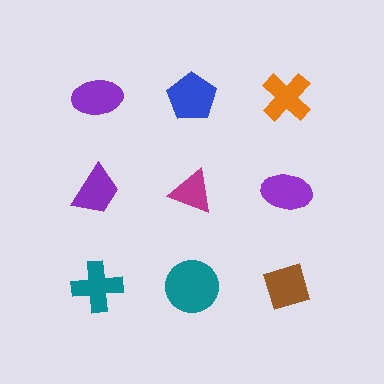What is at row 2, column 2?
A magenta triangle.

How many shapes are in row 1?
3 shapes.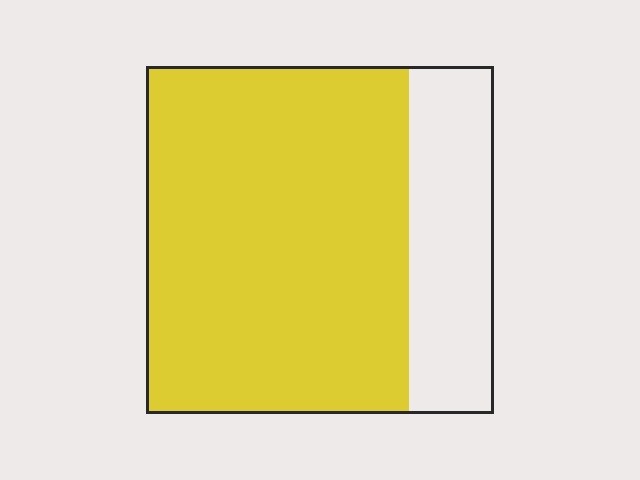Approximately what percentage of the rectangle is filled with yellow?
Approximately 75%.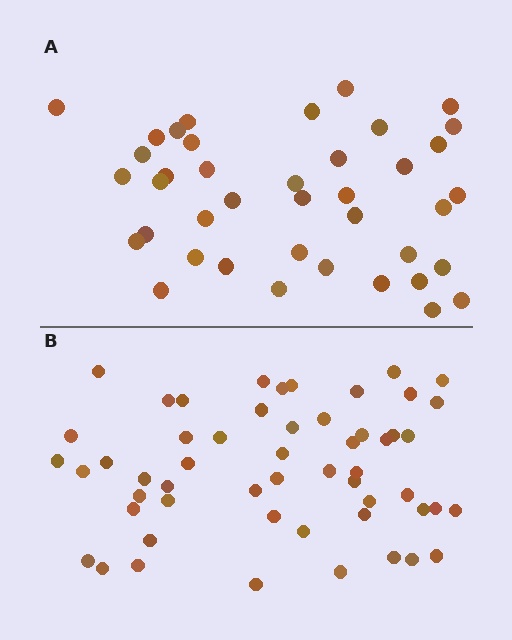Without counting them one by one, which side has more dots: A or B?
Region B (the bottom region) has more dots.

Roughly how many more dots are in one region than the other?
Region B has approximately 15 more dots than region A.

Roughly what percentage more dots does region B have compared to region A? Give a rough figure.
About 35% more.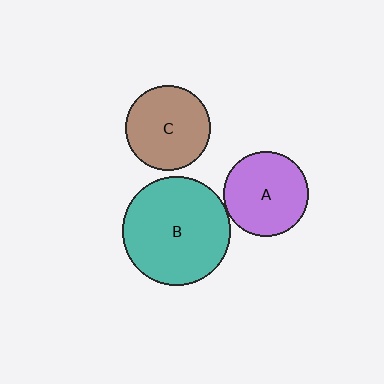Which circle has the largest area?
Circle B (teal).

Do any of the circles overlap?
No, none of the circles overlap.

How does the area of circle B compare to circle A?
Approximately 1.7 times.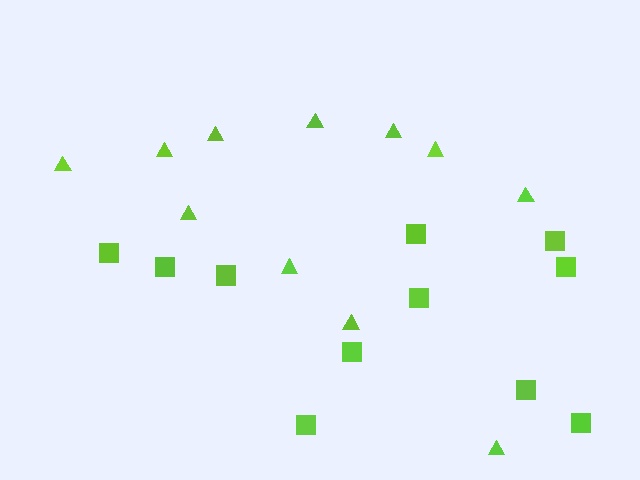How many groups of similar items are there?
There are 2 groups: one group of squares (11) and one group of triangles (11).